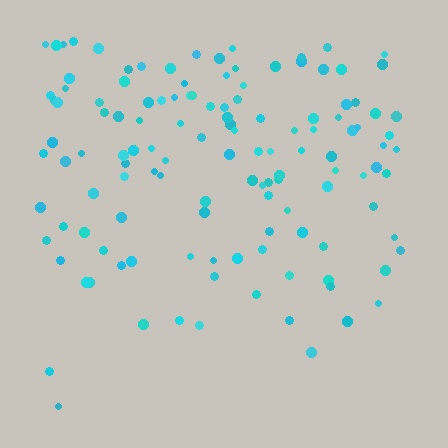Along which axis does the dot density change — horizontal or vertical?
Vertical.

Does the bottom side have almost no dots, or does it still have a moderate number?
Still a moderate number, just noticeably fewer than the top.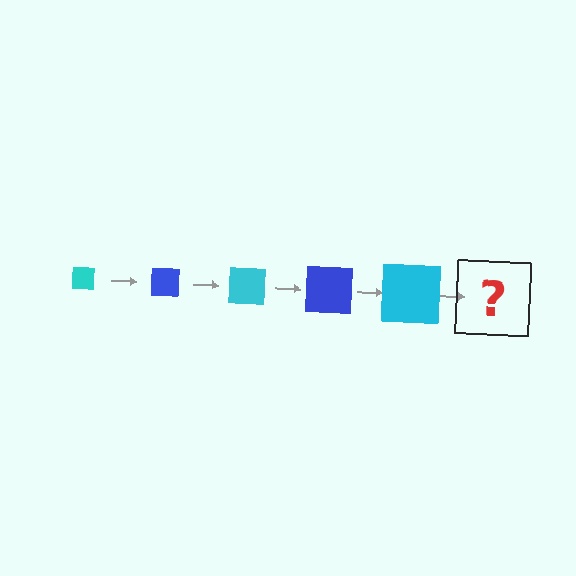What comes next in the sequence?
The next element should be a blue square, larger than the previous one.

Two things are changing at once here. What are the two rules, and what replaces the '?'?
The two rules are that the square grows larger each step and the color cycles through cyan and blue. The '?' should be a blue square, larger than the previous one.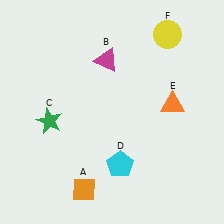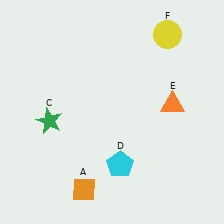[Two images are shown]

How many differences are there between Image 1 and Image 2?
There is 1 difference between the two images.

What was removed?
The magenta triangle (B) was removed in Image 2.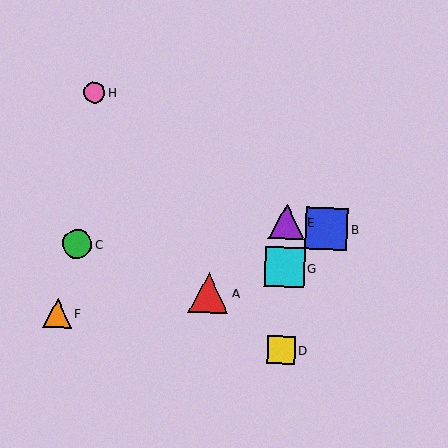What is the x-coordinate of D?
Object D is at x≈281.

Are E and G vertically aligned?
Yes, both are at x≈286.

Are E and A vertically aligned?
No, E is at x≈286 and A is at x≈209.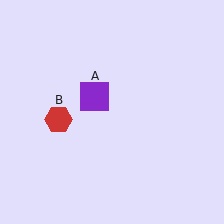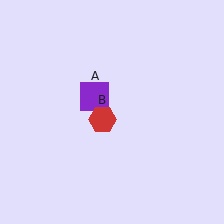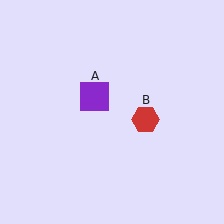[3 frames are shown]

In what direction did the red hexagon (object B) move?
The red hexagon (object B) moved right.